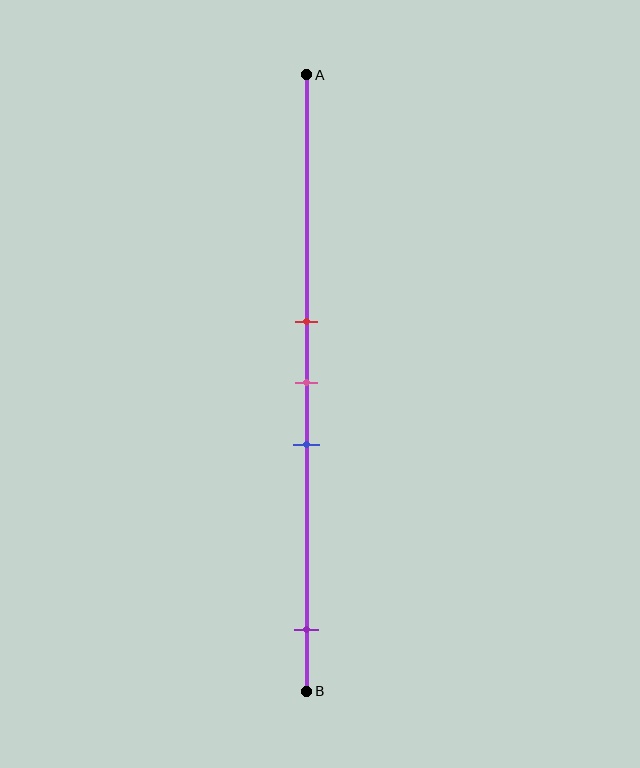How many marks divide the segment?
There are 4 marks dividing the segment.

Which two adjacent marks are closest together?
The red and pink marks are the closest adjacent pair.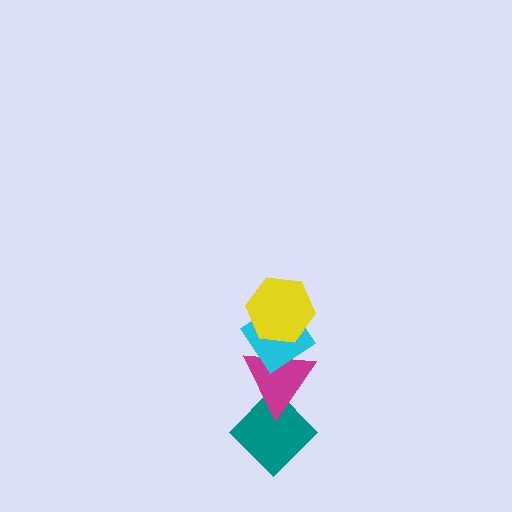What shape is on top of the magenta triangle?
The cyan diamond is on top of the magenta triangle.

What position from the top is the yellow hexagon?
The yellow hexagon is 1st from the top.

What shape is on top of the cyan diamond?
The yellow hexagon is on top of the cyan diamond.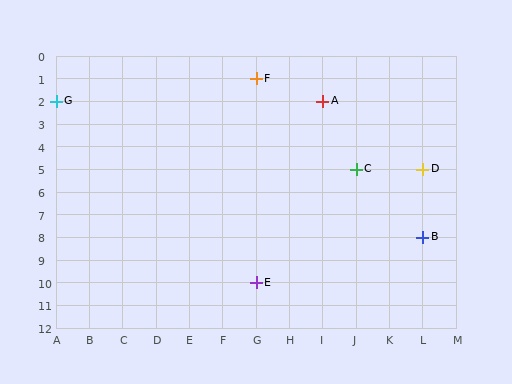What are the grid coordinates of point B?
Point B is at grid coordinates (L, 8).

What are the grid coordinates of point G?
Point G is at grid coordinates (A, 2).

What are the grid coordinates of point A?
Point A is at grid coordinates (I, 2).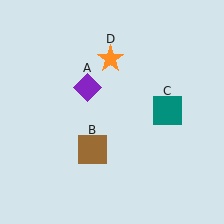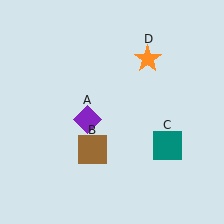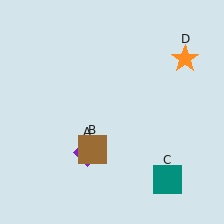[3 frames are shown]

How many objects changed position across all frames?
3 objects changed position: purple diamond (object A), teal square (object C), orange star (object D).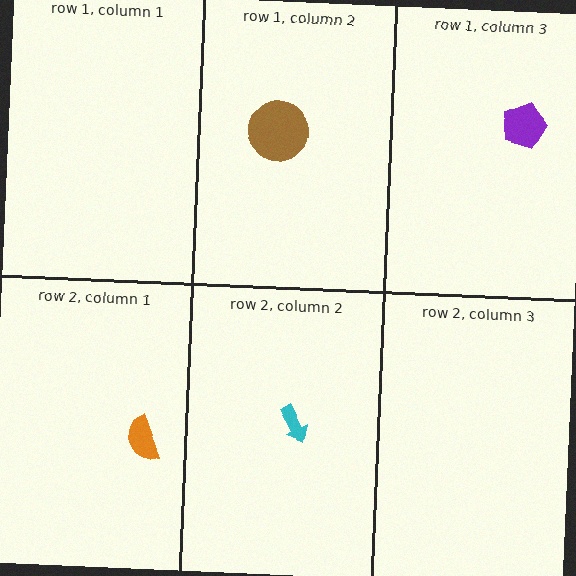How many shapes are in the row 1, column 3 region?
1.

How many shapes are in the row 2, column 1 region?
1.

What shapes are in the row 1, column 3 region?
The purple pentagon.